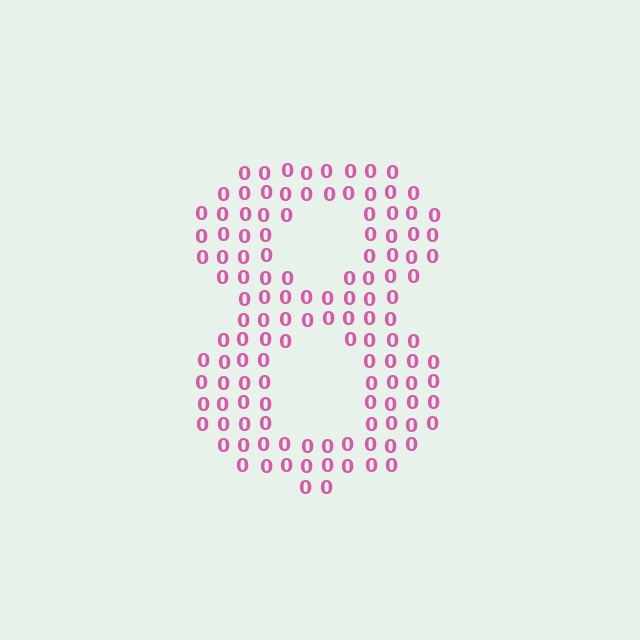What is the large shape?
The large shape is the digit 8.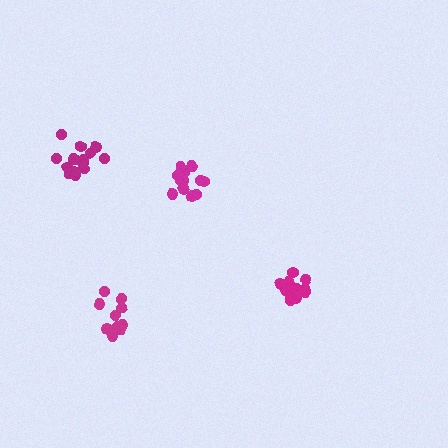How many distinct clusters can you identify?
There are 4 distinct clusters.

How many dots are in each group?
Group 1: 14 dots, Group 2: 11 dots, Group 3: 15 dots, Group 4: 10 dots (50 total).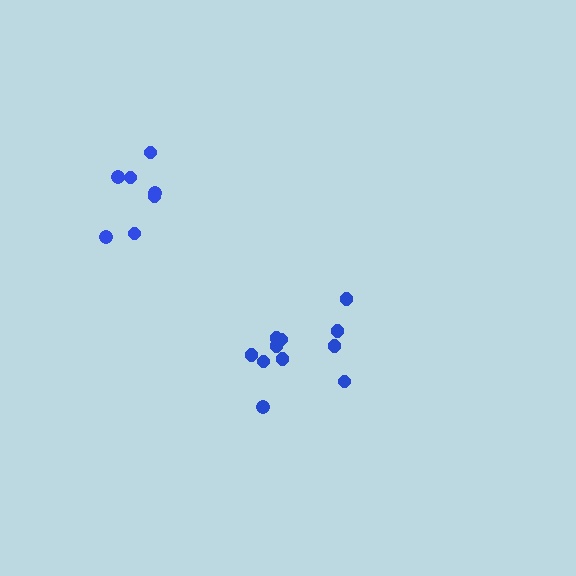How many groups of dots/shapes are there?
There are 2 groups.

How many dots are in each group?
Group 1: 11 dots, Group 2: 7 dots (18 total).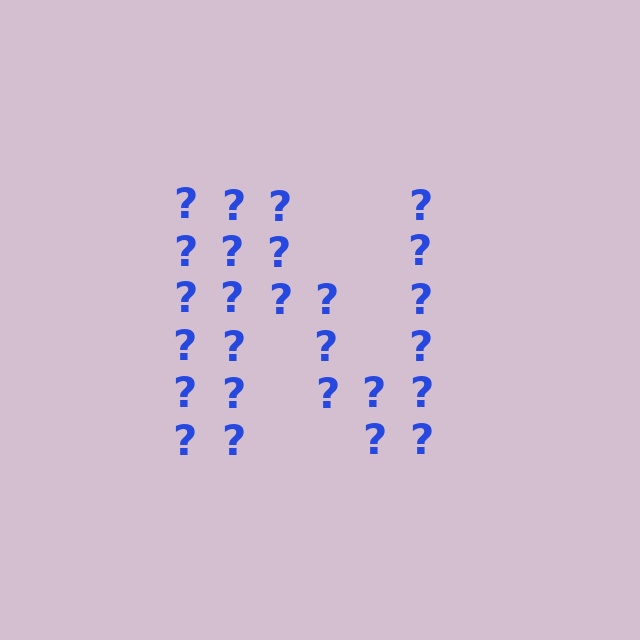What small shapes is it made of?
It is made of small question marks.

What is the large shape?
The large shape is the letter N.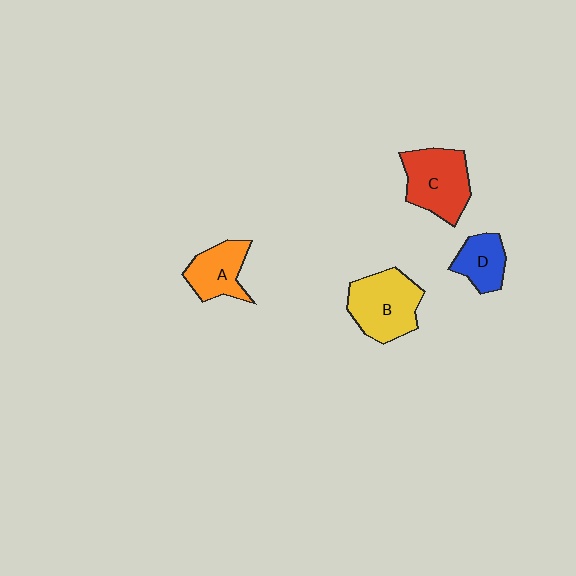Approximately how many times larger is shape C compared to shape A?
Approximately 1.4 times.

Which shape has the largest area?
Shape B (yellow).